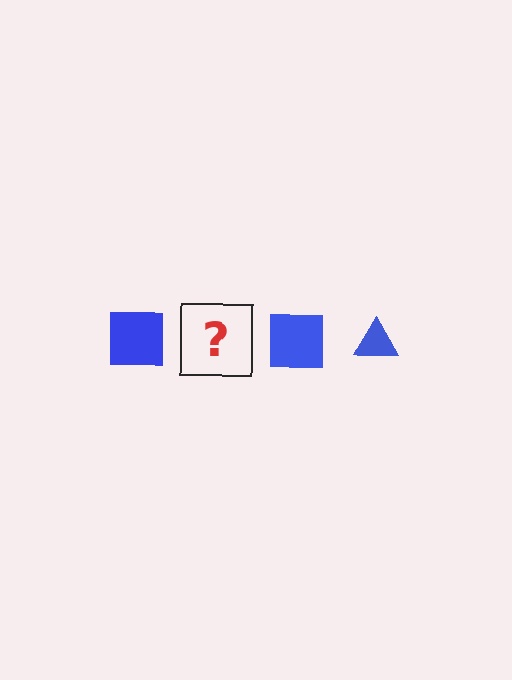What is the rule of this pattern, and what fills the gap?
The rule is that the pattern cycles through square, triangle shapes in blue. The gap should be filled with a blue triangle.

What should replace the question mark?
The question mark should be replaced with a blue triangle.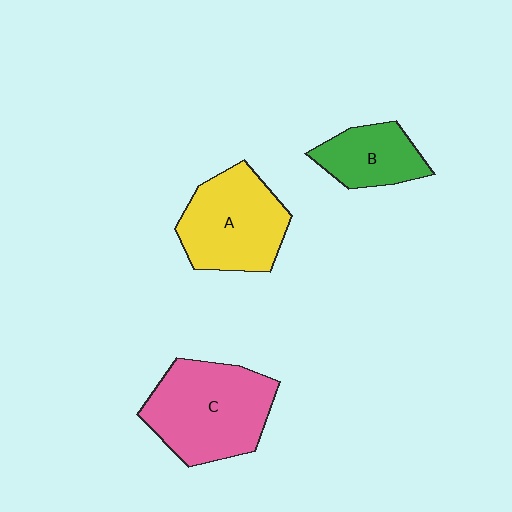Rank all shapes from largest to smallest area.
From largest to smallest: C (pink), A (yellow), B (green).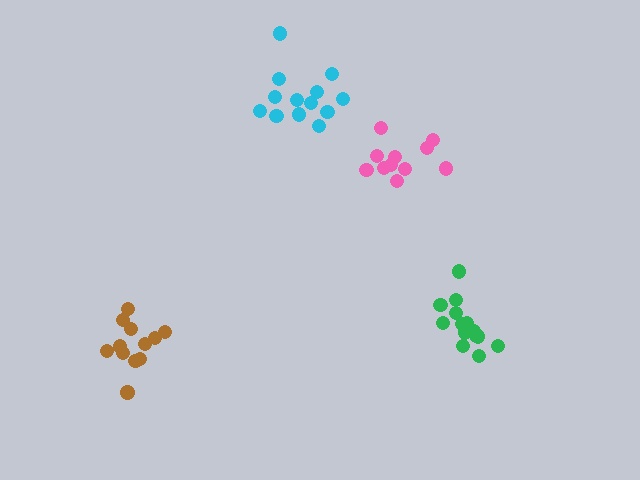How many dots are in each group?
Group 1: 14 dots, Group 2: 11 dots, Group 3: 13 dots, Group 4: 12 dots (50 total).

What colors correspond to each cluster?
The clusters are colored: green, pink, cyan, brown.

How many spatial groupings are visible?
There are 4 spatial groupings.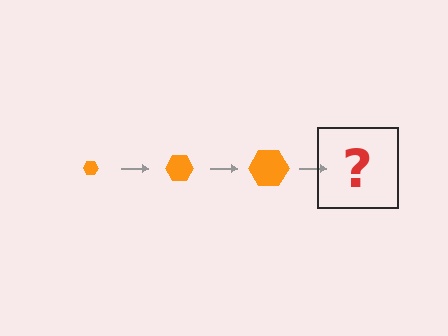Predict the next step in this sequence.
The next step is an orange hexagon, larger than the previous one.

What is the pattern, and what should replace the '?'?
The pattern is that the hexagon gets progressively larger each step. The '?' should be an orange hexagon, larger than the previous one.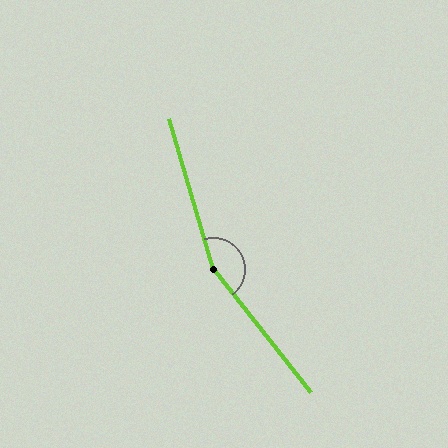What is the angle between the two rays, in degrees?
Approximately 158 degrees.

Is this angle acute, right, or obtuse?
It is obtuse.